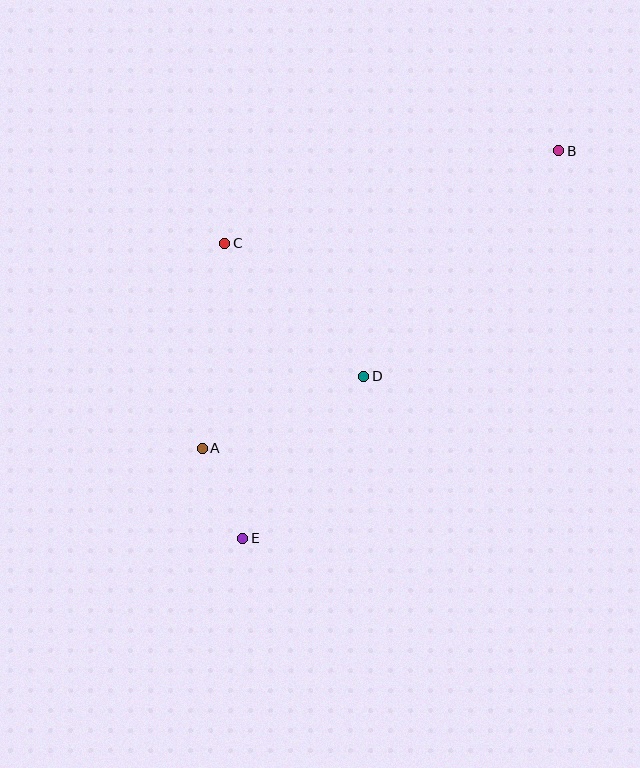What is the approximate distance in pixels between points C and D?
The distance between C and D is approximately 193 pixels.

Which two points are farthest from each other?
Points B and E are farthest from each other.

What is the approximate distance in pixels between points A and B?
The distance between A and B is approximately 464 pixels.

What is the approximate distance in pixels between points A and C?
The distance between A and C is approximately 206 pixels.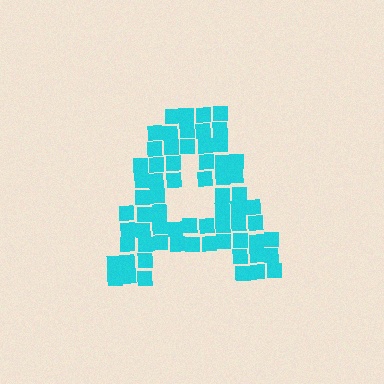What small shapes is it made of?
It is made of small squares.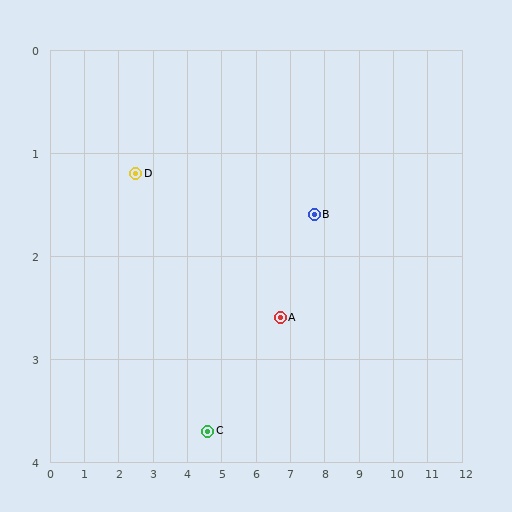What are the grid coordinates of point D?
Point D is at approximately (2.5, 1.2).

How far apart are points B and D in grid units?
Points B and D are about 5.2 grid units apart.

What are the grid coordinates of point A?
Point A is at approximately (6.7, 2.6).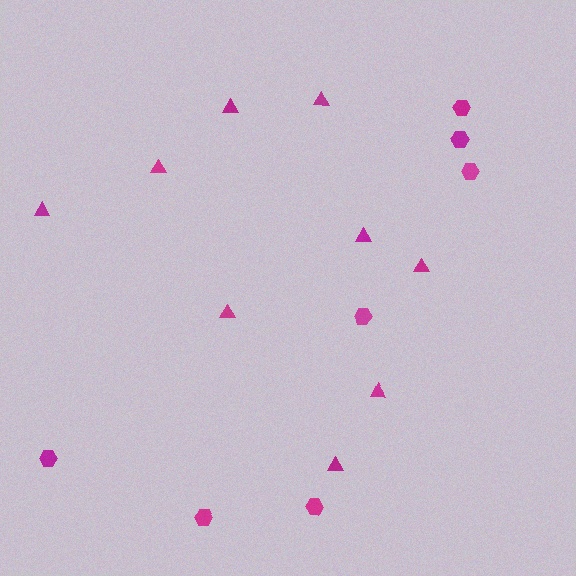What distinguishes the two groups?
There are 2 groups: one group of triangles (9) and one group of hexagons (7).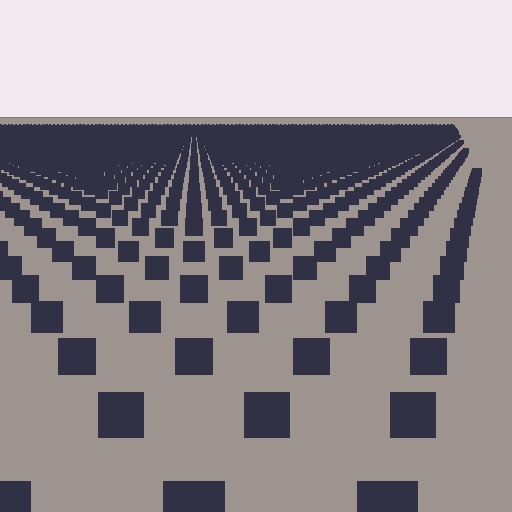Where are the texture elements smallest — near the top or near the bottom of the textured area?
Near the top.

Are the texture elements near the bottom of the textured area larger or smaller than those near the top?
Larger. Near the bottom, elements are closer to the viewer and appear at a bigger on-screen size.